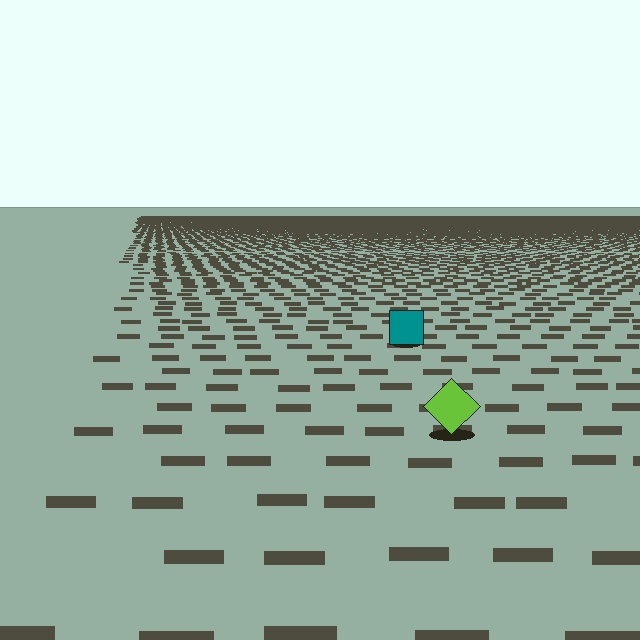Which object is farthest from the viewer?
The teal square is farthest from the viewer. It appears smaller and the ground texture around it is denser.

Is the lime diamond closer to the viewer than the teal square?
Yes. The lime diamond is closer — you can tell from the texture gradient: the ground texture is coarser near it.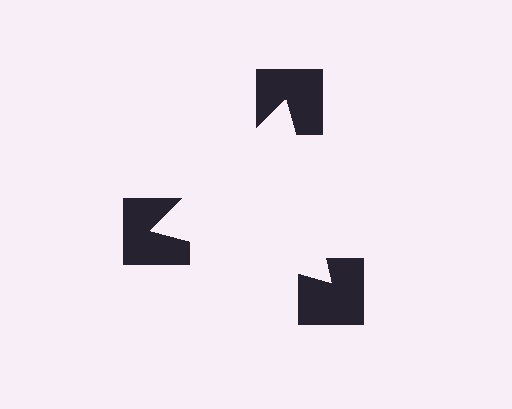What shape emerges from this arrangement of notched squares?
An illusory triangle — its edges are inferred from the aligned wedge cuts in the notched squares, not physically drawn.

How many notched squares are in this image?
There are 3 — one at each vertex of the illusory triangle.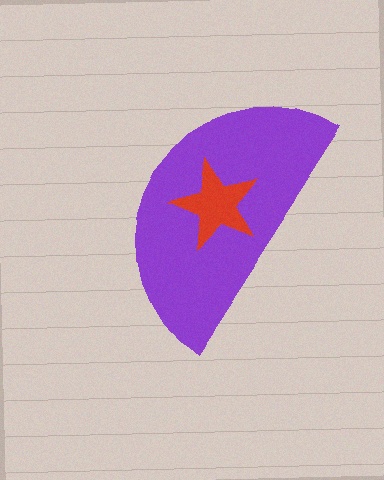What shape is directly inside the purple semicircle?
The red star.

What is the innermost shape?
The red star.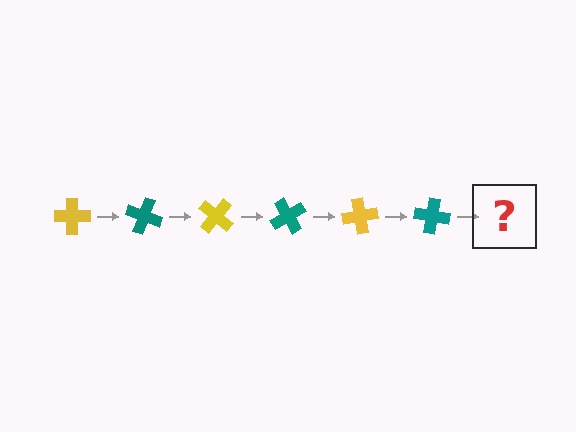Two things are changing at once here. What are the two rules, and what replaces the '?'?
The two rules are that it rotates 20 degrees each step and the color cycles through yellow and teal. The '?' should be a yellow cross, rotated 120 degrees from the start.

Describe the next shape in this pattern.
It should be a yellow cross, rotated 120 degrees from the start.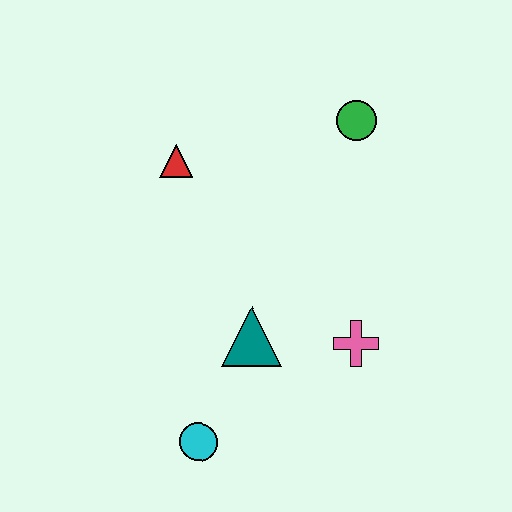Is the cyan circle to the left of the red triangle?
No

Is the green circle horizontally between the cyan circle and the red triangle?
No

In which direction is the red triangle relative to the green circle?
The red triangle is to the left of the green circle.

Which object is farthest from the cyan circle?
The green circle is farthest from the cyan circle.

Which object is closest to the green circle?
The red triangle is closest to the green circle.